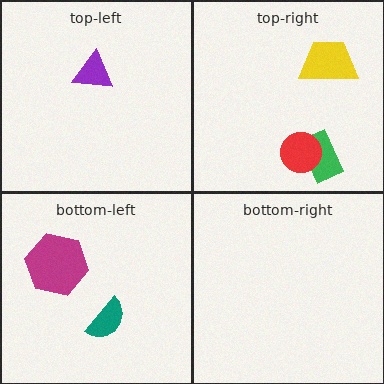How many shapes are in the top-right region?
3.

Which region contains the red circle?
The top-right region.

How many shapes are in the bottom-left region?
2.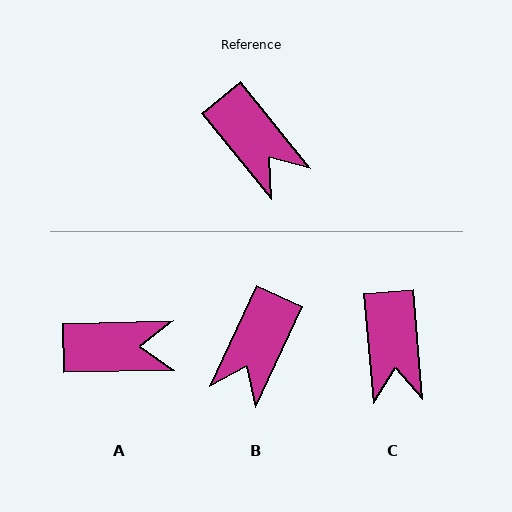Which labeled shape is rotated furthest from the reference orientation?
B, about 64 degrees away.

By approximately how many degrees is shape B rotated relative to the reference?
Approximately 64 degrees clockwise.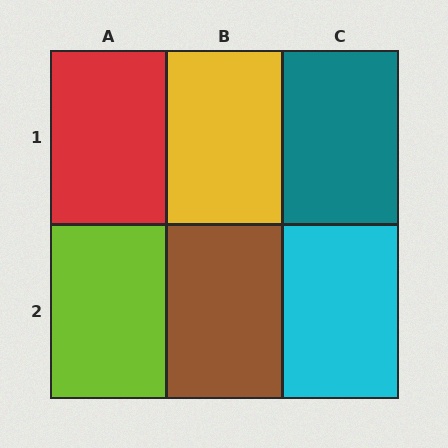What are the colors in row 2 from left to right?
Lime, brown, cyan.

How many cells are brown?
1 cell is brown.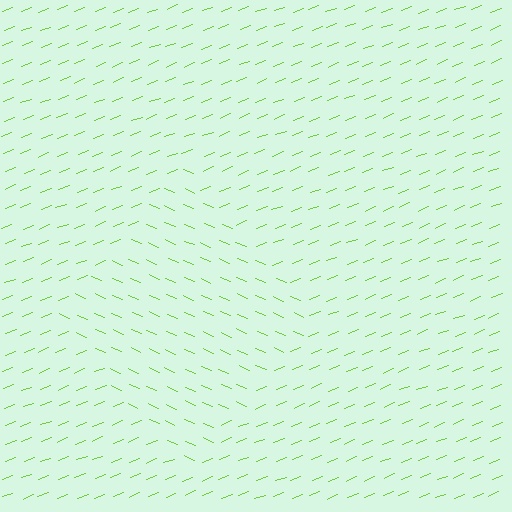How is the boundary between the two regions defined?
The boundary is defined purely by a change in line orientation (approximately 45 degrees difference). All lines are the same color and thickness.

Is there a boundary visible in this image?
Yes, there is a texture boundary formed by a change in line orientation.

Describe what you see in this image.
The image is filled with small lime line segments. A diamond region in the image has lines oriented differently from the surrounding lines, creating a visible texture boundary.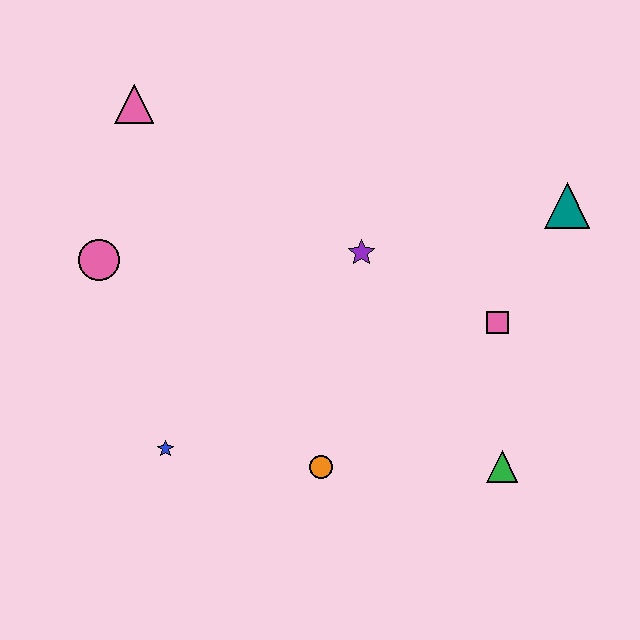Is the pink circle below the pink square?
No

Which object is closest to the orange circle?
The blue star is closest to the orange circle.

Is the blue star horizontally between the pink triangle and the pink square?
Yes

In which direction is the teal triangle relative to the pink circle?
The teal triangle is to the right of the pink circle.